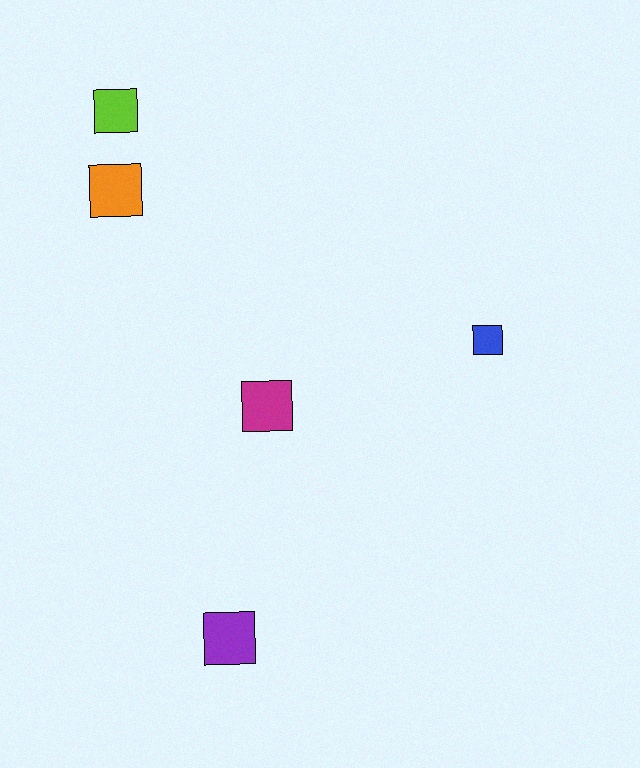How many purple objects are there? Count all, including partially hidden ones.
There is 1 purple object.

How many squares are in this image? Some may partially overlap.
There are 5 squares.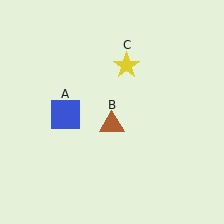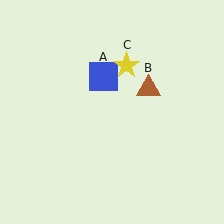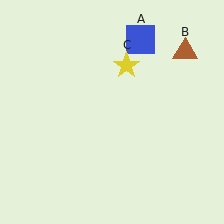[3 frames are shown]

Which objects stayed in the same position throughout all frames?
Yellow star (object C) remained stationary.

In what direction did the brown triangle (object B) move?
The brown triangle (object B) moved up and to the right.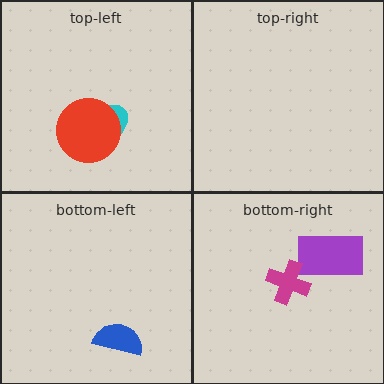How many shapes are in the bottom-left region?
1.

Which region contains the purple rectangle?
The bottom-right region.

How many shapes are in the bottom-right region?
2.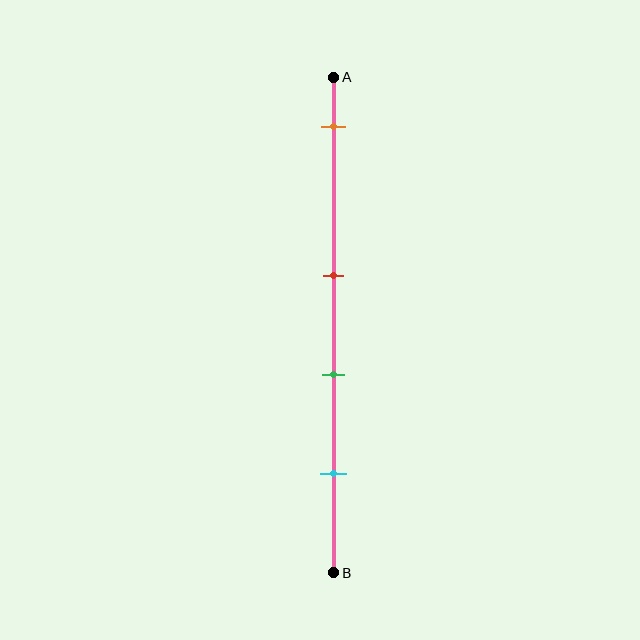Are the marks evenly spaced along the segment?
No, the marks are not evenly spaced.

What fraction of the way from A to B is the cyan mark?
The cyan mark is approximately 80% (0.8) of the way from A to B.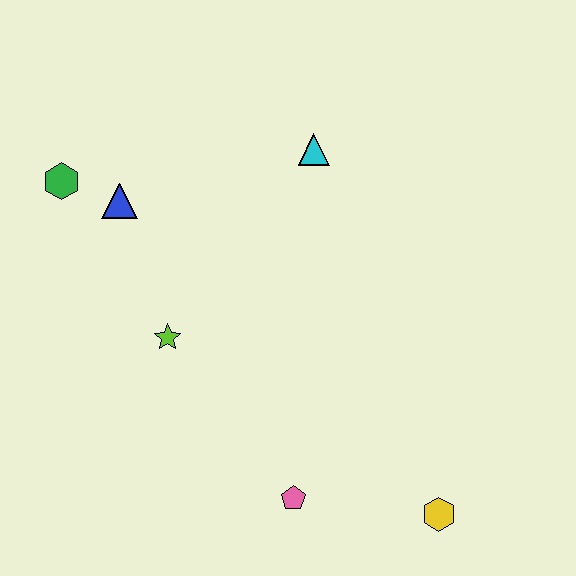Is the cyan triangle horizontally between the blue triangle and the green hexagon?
No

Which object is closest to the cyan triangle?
The blue triangle is closest to the cyan triangle.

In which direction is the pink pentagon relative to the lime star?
The pink pentagon is below the lime star.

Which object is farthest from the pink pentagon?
The green hexagon is farthest from the pink pentagon.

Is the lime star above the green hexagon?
No